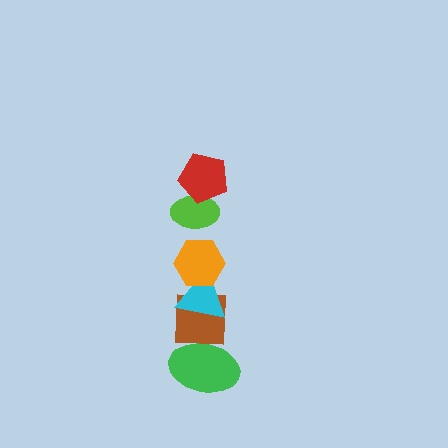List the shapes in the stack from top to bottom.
From top to bottom: the red pentagon, the lime ellipse, the orange hexagon, the cyan triangle, the brown square, the green ellipse.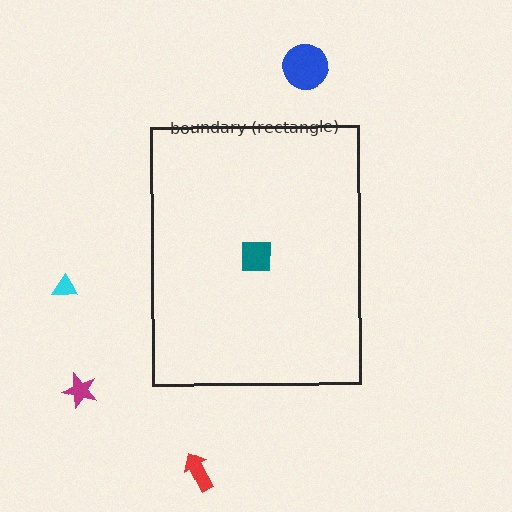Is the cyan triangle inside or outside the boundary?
Outside.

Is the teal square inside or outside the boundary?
Inside.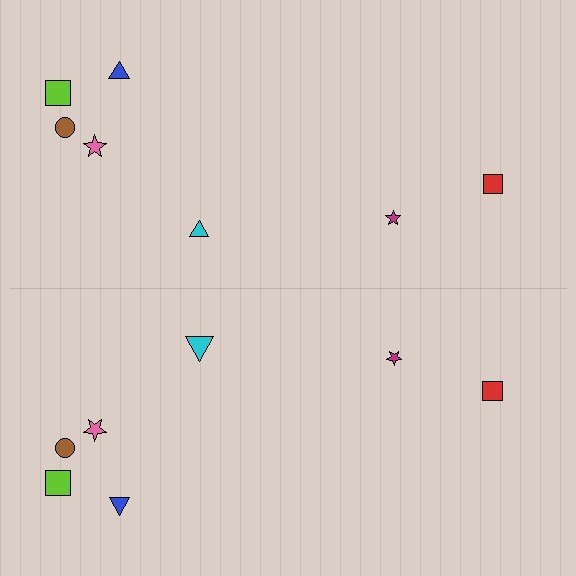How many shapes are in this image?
There are 14 shapes in this image.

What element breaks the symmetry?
The cyan triangle on the bottom side has a different size than its mirror counterpart.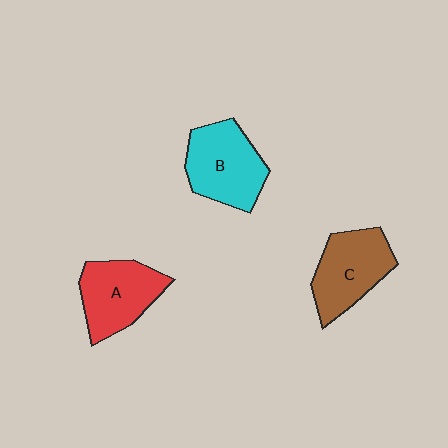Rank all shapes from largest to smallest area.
From largest to smallest: B (cyan), C (brown), A (red).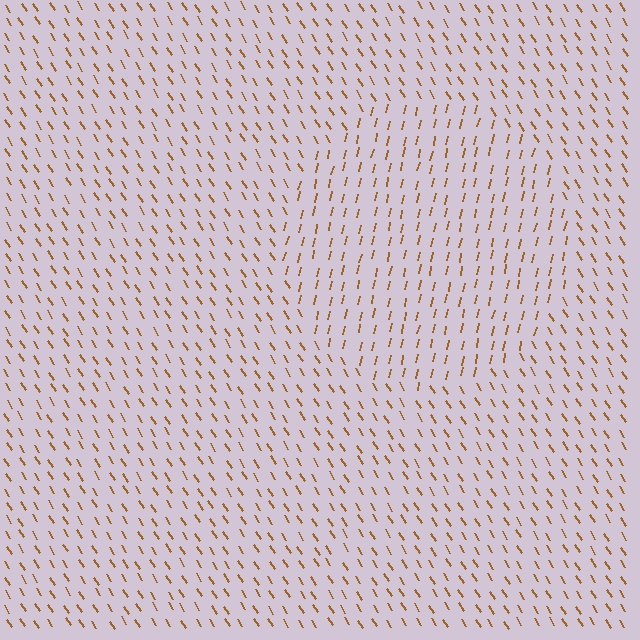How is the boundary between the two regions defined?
The boundary is defined purely by a change in line orientation (approximately 45 degrees difference). All lines are the same color and thickness.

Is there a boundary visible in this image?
Yes, there is a texture boundary formed by a change in line orientation.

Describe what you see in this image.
The image is filled with small brown line segments. A circle region in the image has lines oriented differently from the surrounding lines, creating a visible texture boundary.